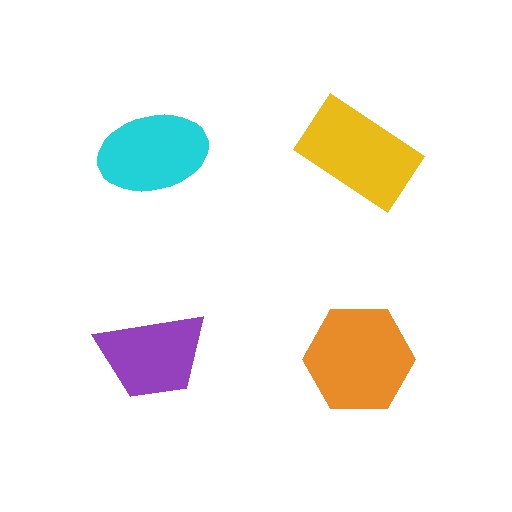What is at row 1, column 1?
A cyan ellipse.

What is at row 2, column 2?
An orange hexagon.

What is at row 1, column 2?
A yellow rectangle.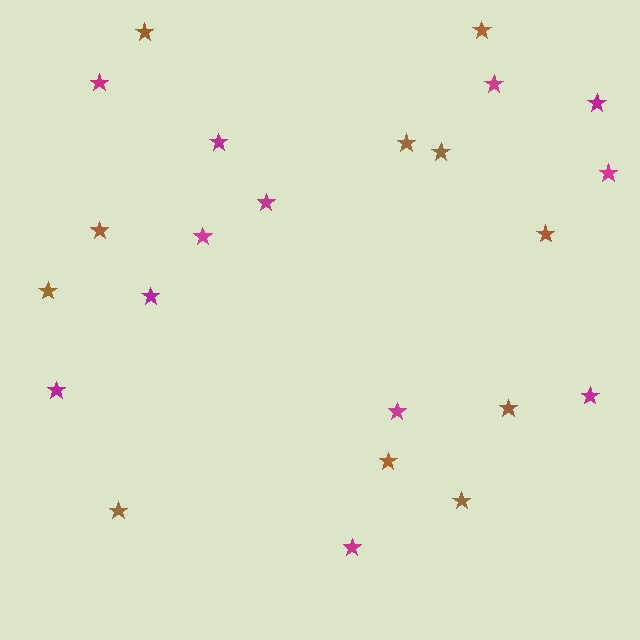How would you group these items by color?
There are 2 groups: one group of brown stars (11) and one group of magenta stars (12).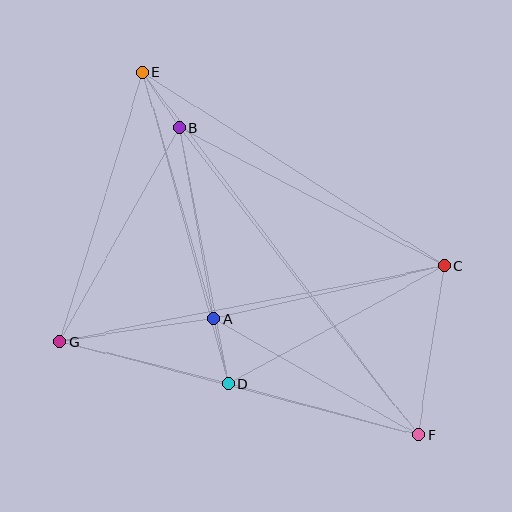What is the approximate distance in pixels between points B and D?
The distance between B and D is approximately 261 pixels.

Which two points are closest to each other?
Points B and E are closest to each other.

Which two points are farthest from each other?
Points E and F are farthest from each other.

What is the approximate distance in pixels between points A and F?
The distance between A and F is approximately 235 pixels.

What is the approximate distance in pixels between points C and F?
The distance between C and F is approximately 171 pixels.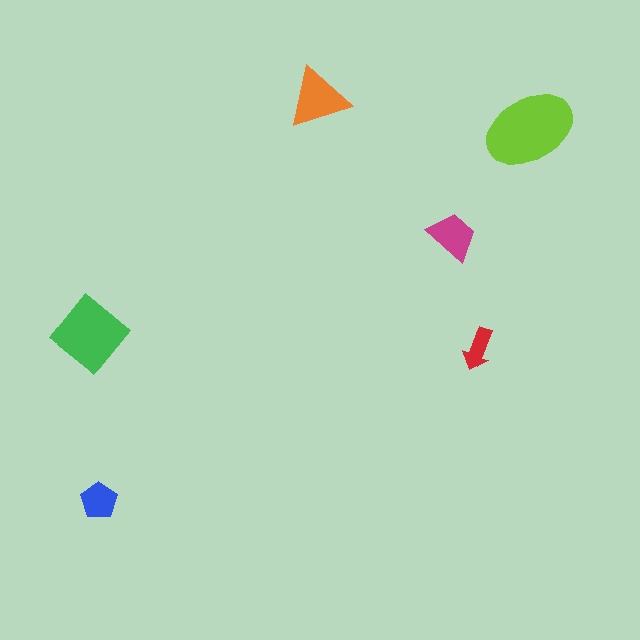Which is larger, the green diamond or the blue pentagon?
The green diamond.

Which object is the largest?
The lime ellipse.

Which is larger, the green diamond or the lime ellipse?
The lime ellipse.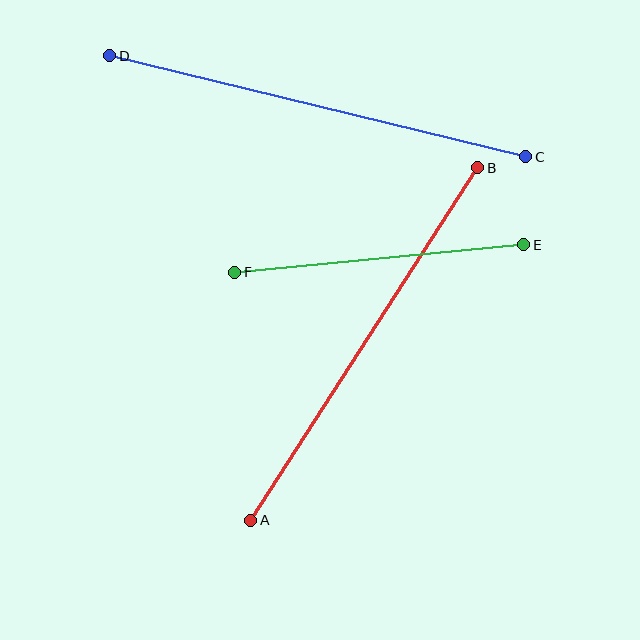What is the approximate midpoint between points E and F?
The midpoint is at approximately (379, 258) pixels.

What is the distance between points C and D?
The distance is approximately 428 pixels.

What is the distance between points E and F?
The distance is approximately 291 pixels.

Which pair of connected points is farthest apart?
Points C and D are farthest apart.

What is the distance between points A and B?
The distance is approximately 419 pixels.